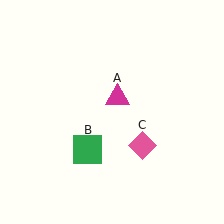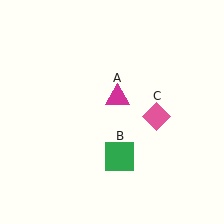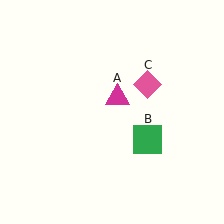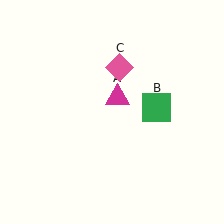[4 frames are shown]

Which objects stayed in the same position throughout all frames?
Magenta triangle (object A) remained stationary.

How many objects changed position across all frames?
2 objects changed position: green square (object B), pink diamond (object C).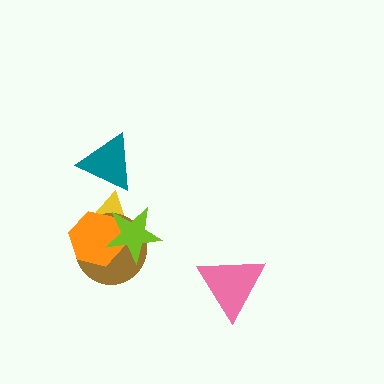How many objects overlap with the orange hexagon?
3 objects overlap with the orange hexagon.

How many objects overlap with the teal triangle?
0 objects overlap with the teal triangle.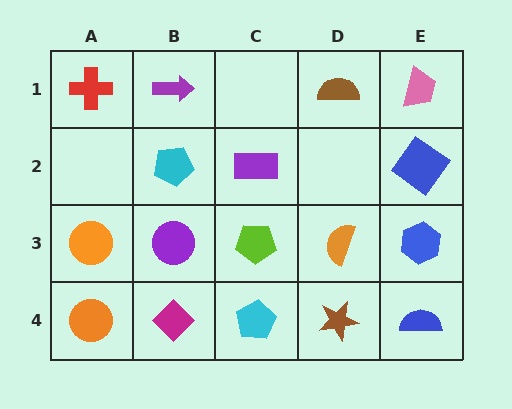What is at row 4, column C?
A cyan pentagon.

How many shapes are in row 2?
3 shapes.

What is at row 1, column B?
A purple arrow.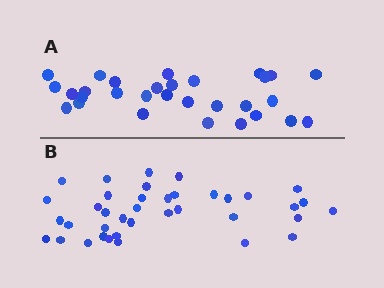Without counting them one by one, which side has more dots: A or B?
Region B (the bottom region) has more dots.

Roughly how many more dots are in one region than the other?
Region B has roughly 8 or so more dots than region A.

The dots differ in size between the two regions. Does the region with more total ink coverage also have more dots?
No. Region A has more total ink coverage because its dots are larger, but region B actually contains more individual dots. Total area can be misleading — the number of items is what matters here.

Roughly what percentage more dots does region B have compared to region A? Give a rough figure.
About 25% more.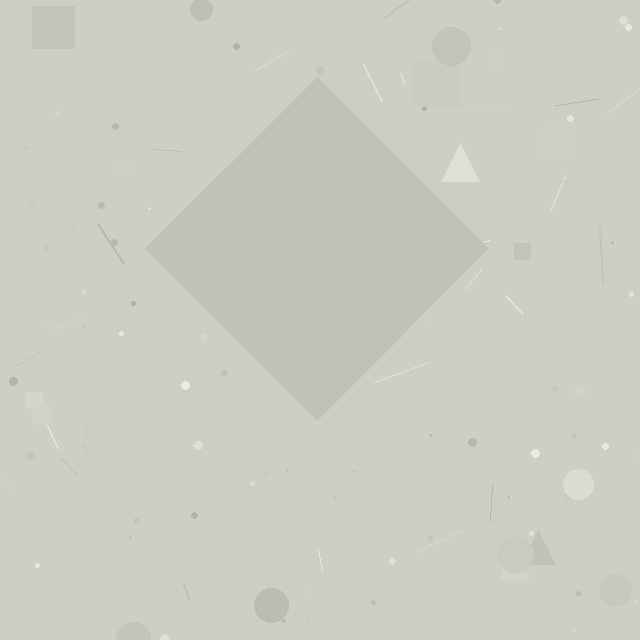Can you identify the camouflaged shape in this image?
The camouflaged shape is a diamond.